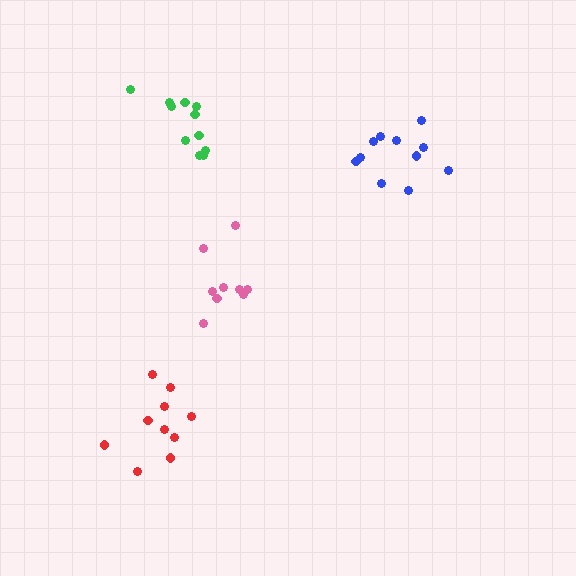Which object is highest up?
The green cluster is topmost.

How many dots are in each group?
Group 1: 9 dots, Group 2: 11 dots, Group 3: 10 dots, Group 4: 11 dots (41 total).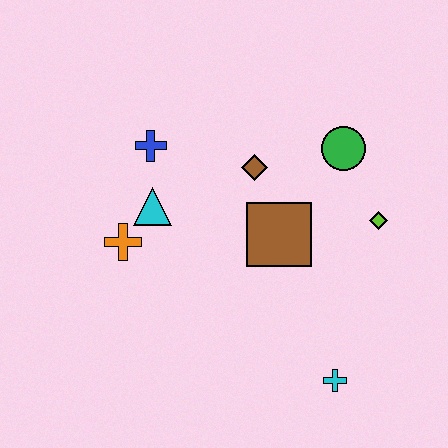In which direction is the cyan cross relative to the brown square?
The cyan cross is below the brown square.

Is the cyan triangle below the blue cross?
Yes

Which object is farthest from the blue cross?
The cyan cross is farthest from the blue cross.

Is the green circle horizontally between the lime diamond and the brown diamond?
Yes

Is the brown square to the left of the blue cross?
No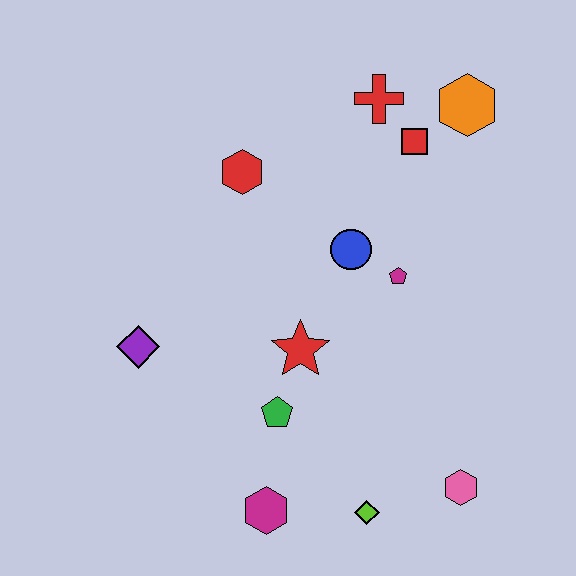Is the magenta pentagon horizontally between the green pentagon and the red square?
Yes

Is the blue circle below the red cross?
Yes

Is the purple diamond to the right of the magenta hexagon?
No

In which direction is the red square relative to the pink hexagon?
The red square is above the pink hexagon.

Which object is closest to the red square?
The red cross is closest to the red square.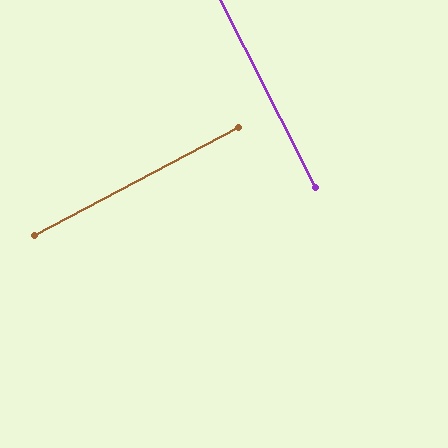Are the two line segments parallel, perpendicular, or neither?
Perpendicular — they meet at approximately 89°.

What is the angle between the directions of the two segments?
Approximately 89 degrees.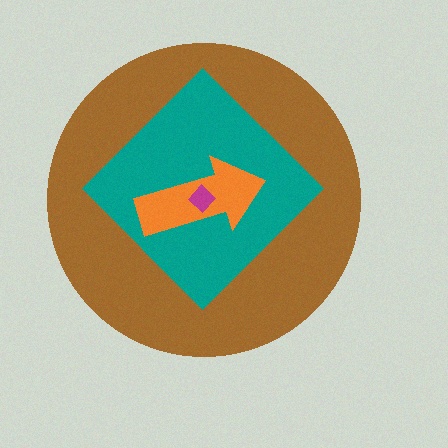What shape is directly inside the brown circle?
The teal diamond.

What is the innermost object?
The magenta diamond.